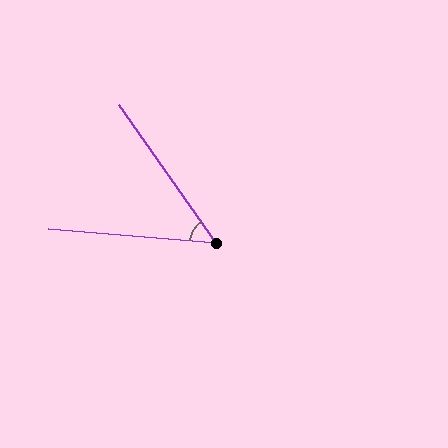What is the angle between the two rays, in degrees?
Approximately 50 degrees.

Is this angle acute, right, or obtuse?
It is acute.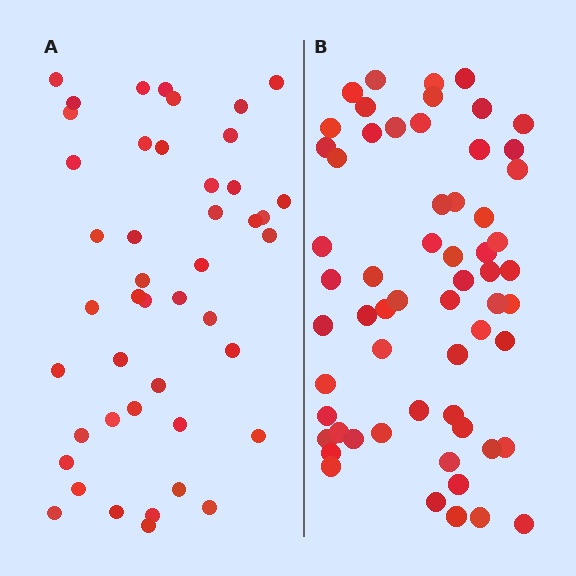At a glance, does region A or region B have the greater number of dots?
Region B (the right region) has more dots.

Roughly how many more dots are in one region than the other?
Region B has approximately 15 more dots than region A.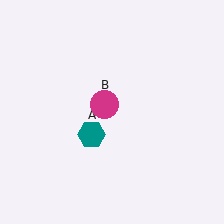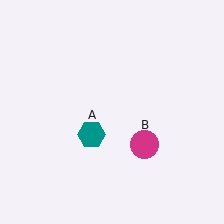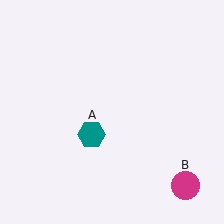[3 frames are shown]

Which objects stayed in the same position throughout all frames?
Teal hexagon (object A) remained stationary.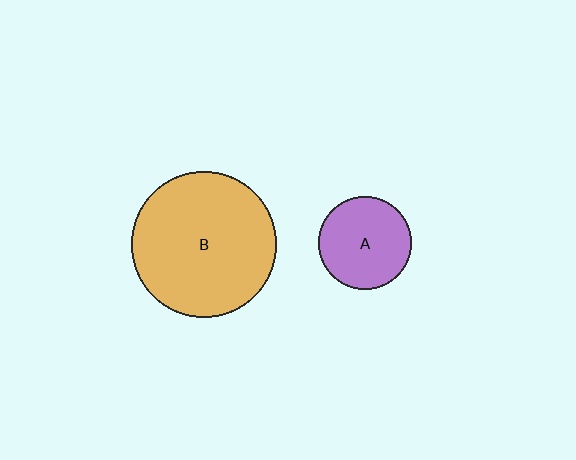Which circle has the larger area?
Circle B (orange).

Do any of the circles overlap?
No, none of the circles overlap.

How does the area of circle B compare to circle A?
Approximately 2.4 times.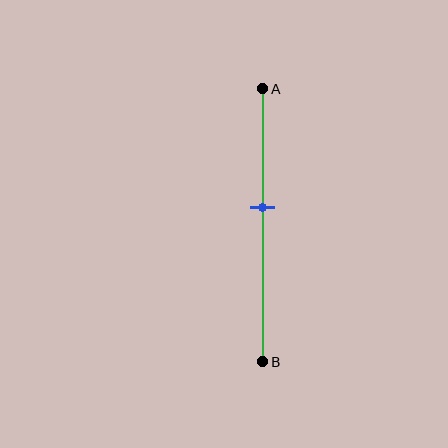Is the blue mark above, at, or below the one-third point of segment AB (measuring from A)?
The blue mark is below the one-third point of segment AB.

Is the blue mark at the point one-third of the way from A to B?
No, the mark is at about 45% from A, not at the 33% one-third point.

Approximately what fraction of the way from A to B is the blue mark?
The blue mark is approximately 45% of the way from A to B.